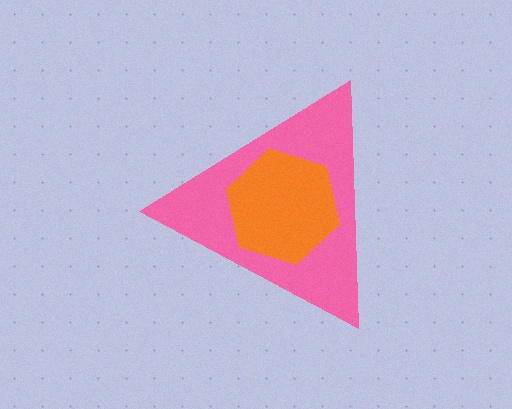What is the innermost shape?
The orange hexagon.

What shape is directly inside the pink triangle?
The orange hexagon.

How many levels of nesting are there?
2.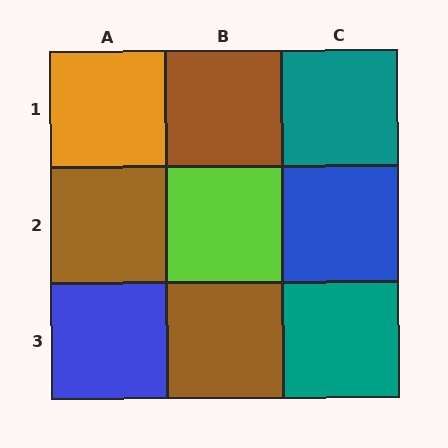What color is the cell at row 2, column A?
Brown.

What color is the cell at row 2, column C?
Blue.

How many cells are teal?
2 cells are teal.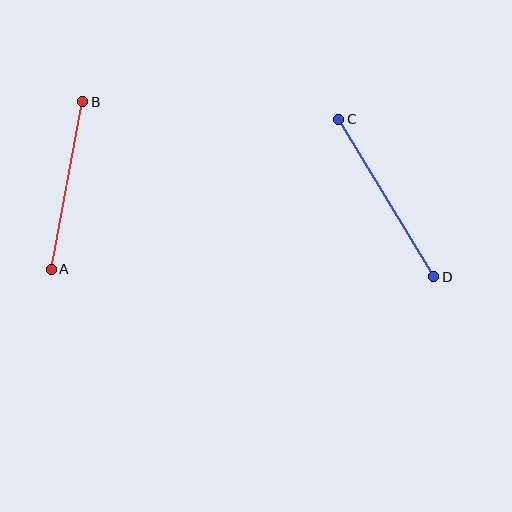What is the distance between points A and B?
The distance is approximately 170 pixels.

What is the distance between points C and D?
The distance is approximately 184 pixels.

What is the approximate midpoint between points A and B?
The midpoint is at approximately (67, 186) pixels.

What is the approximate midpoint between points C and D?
The midpoint is at approximately (386, 198) pixels.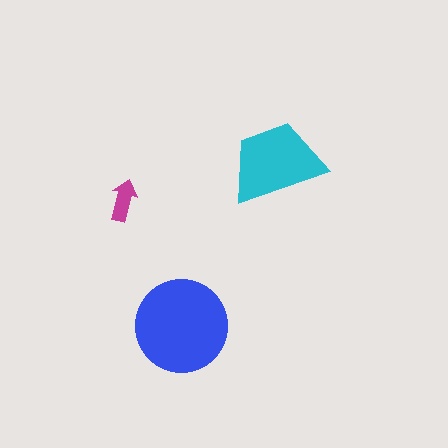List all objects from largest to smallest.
The blue circle, the cyan trapezoid, the magenta arrow.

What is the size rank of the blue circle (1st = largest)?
1st.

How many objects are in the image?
There are 3 objects in the image.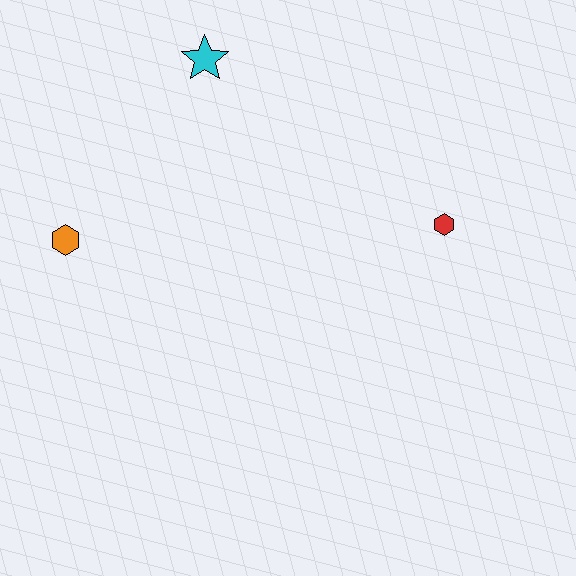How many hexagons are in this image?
There are 2 hexagons.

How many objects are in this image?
There are 3 objects.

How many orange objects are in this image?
There is 1 orange object.